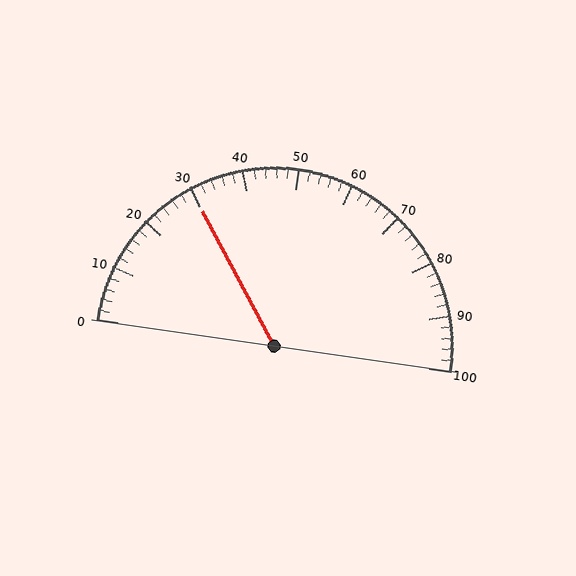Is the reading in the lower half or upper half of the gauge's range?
The reading is in the lower half of the range (0 to 100).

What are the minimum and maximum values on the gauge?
The gauge ranges from 0 to 100.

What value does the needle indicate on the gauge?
The needle indicates approximately 30.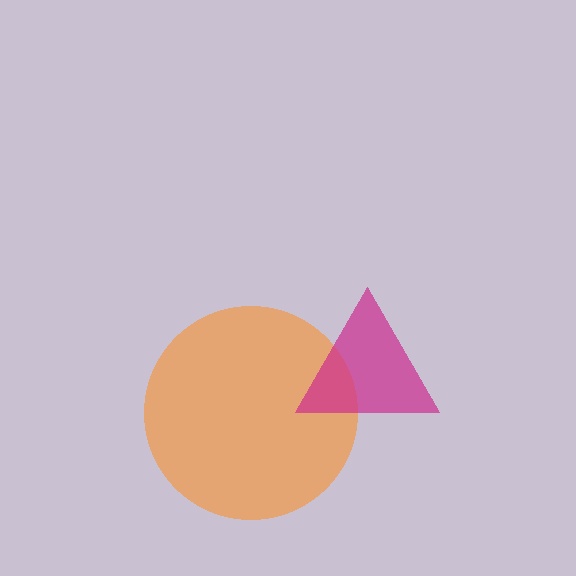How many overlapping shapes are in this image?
There are 2 overlapping shapes in the image.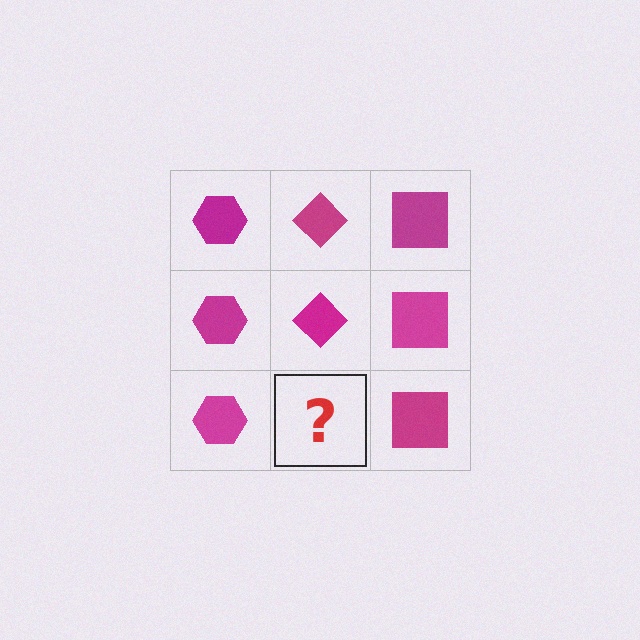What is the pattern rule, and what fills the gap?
The rule is that each column has a consistent shape. The gap should be filled with a magenta diamond.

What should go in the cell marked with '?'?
The missing cell should contain a magenta diamond.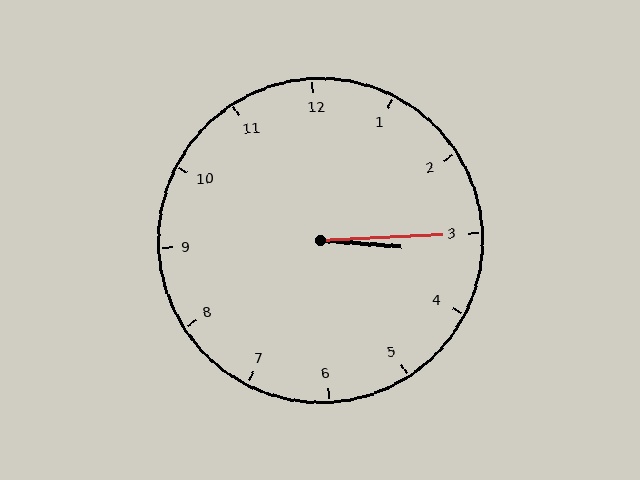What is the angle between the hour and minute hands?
Approximately 8 degrees.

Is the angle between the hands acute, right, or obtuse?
It is acute.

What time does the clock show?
3:15.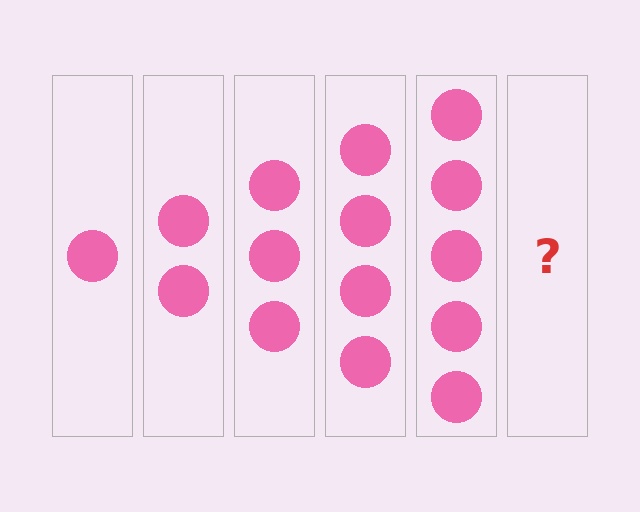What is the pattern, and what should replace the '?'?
The pattern is that each step adds one more circle. The '?' should be 6 circles.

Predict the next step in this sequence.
The next step is 6 circles.